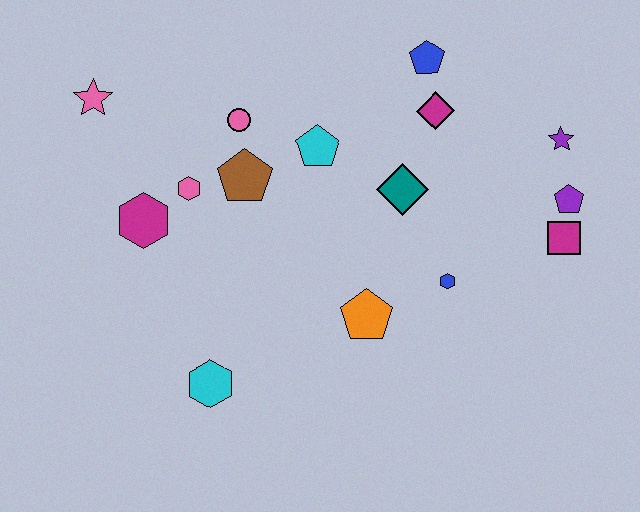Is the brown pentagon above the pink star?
No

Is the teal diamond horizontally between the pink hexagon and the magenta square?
Yes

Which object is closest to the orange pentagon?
The blue hexagon is closest to the orange pentagon.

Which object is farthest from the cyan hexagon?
The purple star is farthest from the cyan hexagon.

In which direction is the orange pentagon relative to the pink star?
The orange pentagon is to the right of the pink star.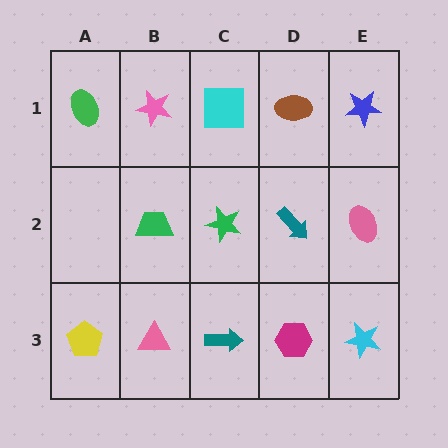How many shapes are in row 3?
5 shapes.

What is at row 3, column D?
A magenta hexagon.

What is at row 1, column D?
A brown ellipse.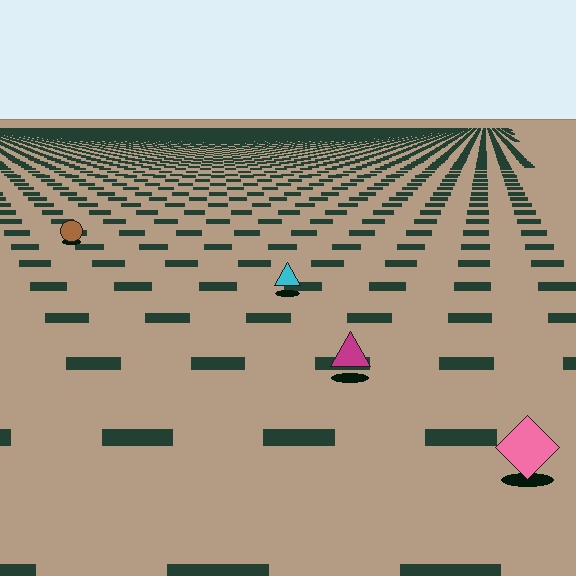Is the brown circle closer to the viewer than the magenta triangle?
No. The magenta triangle is closer — you can tell from the texture gradient: the ground texture is coarser near it.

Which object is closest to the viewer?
The pink diamond is closest. The texture marks near it are larger and more spread out.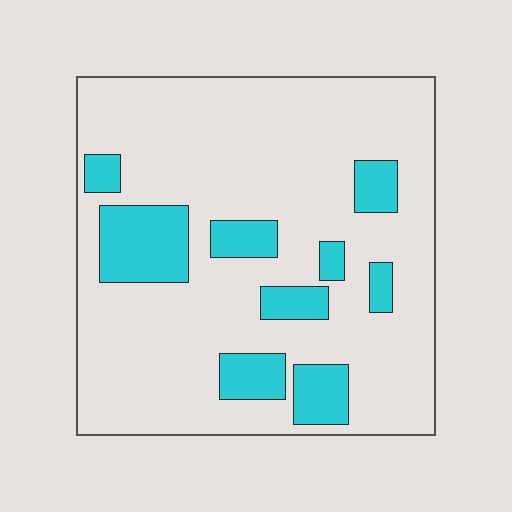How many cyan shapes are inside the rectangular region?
9.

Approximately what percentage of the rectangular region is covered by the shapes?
Approximately 20%.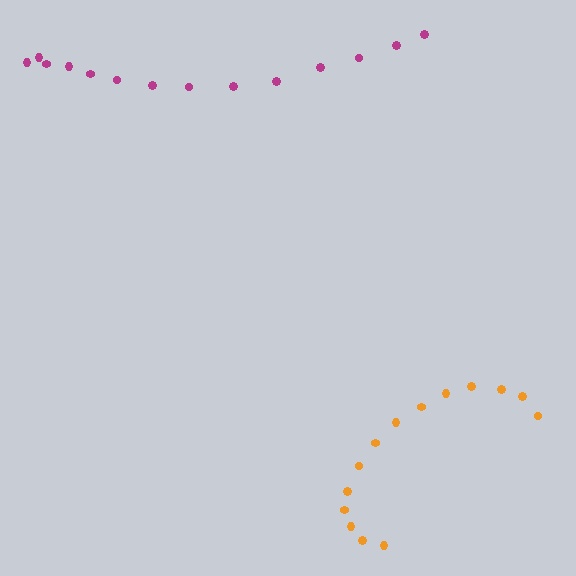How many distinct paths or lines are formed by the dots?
There are 2 distinct paths.